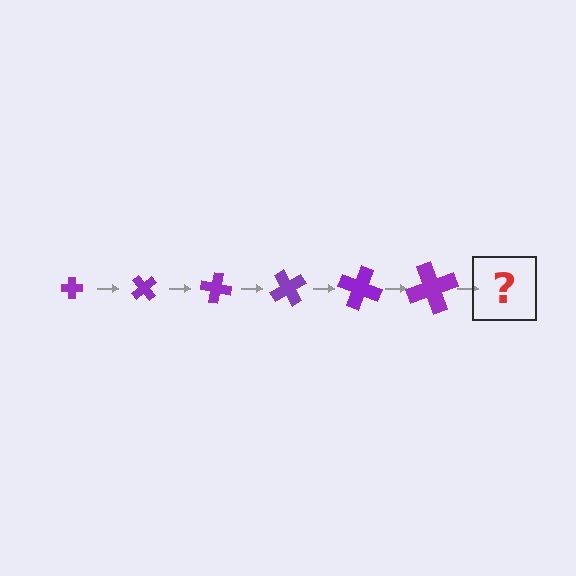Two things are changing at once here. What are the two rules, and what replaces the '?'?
The two rules are that the cross grows larger each step and it rotates 50 degrees each step. The '?' should be a cross, larger than the previous one and rotated 300 degrees from the start.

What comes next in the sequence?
The next element should be a cross, larger than the previous one and rotated 300 degrees from the start.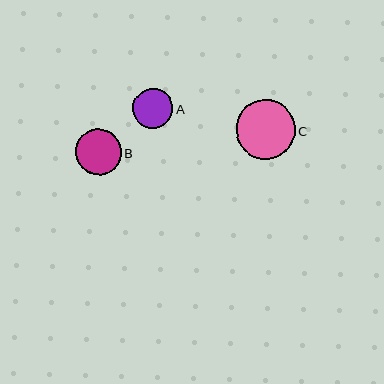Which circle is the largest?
Circle C is the largest with a size of approximately 59 pixels.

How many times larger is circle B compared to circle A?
Circle B is approximately 1.1 times the size of circle A.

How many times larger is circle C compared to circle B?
Circle C is approximately 1.3 times the size of circle B.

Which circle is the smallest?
Circle A is the smallest with a size of approximately 40 pixels.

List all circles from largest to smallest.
From largest to smallest: C, B, A.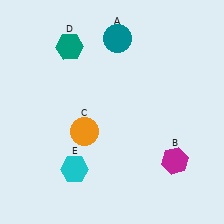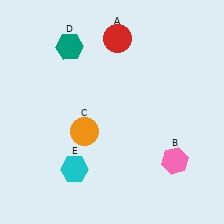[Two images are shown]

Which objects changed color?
A changed from teal to red. B changed from magenta to pink.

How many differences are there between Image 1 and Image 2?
There are 2 differences between the two images.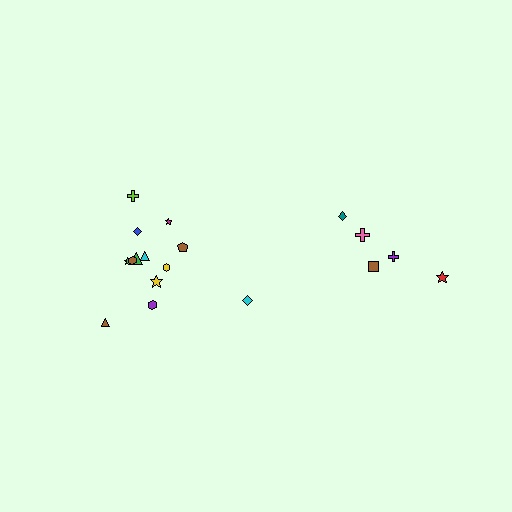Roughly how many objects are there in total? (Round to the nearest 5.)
Roughly 20 objects in total.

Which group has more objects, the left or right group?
The left group.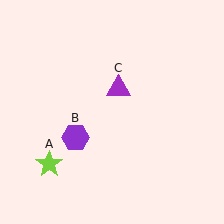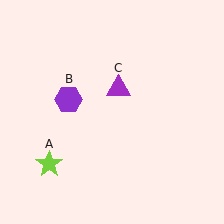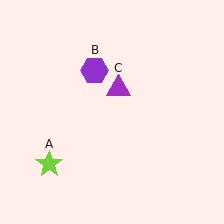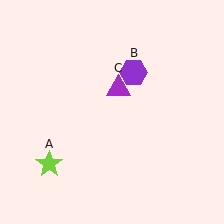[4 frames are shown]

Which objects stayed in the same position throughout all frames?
Lime star (object A) and purple triangle (object C) remained stationary.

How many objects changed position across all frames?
1 object changed position: purple hexagon (object B).